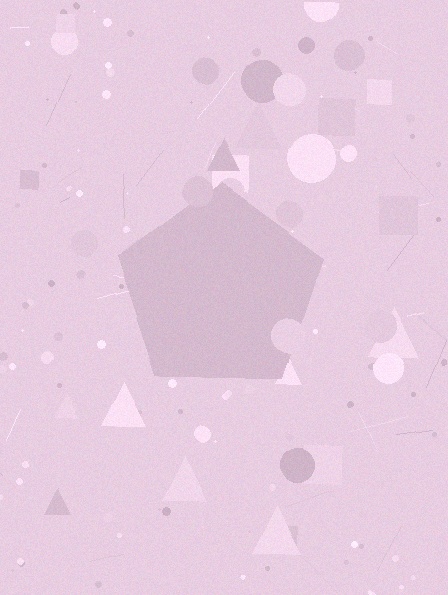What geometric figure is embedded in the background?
A pentagon is embedded in the background.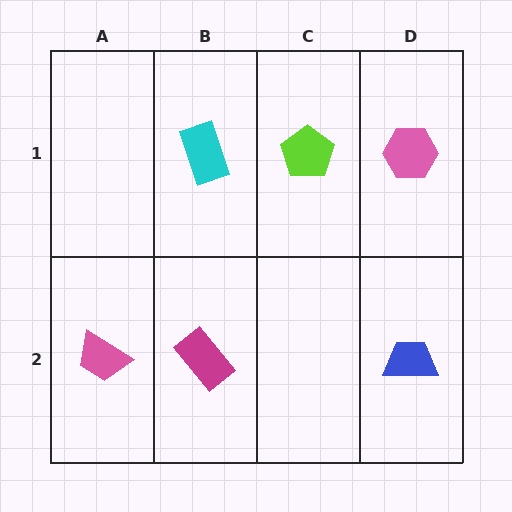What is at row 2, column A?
A pink trapezoid.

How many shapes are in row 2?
3 shapes.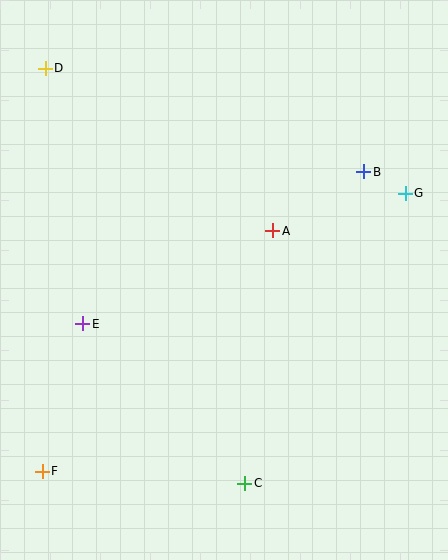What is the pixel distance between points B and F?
The distance between B and F is 439 pixels.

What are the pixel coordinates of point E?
Point E is at (83, 324).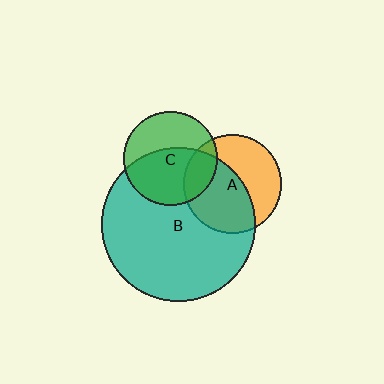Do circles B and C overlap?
Yes.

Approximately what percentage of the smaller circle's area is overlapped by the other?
Approximately 60%.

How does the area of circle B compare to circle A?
Approximately 2.5 times.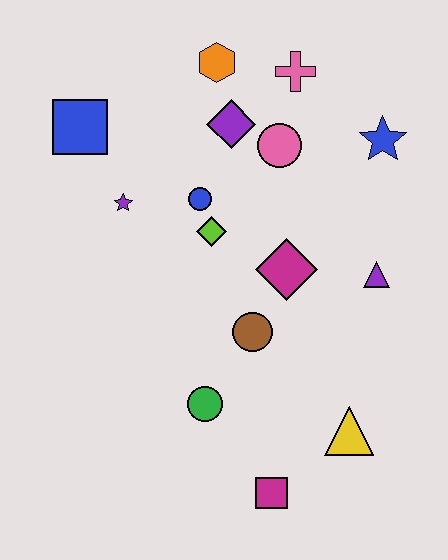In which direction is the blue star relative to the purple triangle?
The blue star is above the purple triangle.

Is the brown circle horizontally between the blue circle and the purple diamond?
No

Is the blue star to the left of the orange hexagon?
No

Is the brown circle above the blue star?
No